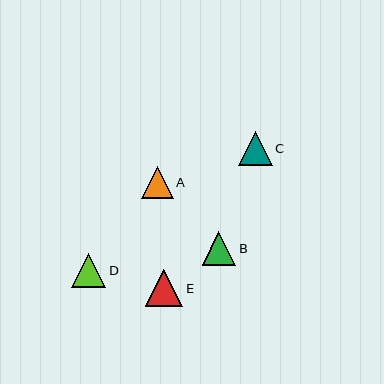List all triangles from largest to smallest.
From largest to smallest: E, D, B, C, A.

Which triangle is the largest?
Triangle E is the largest with a size of approximately 38 pixels.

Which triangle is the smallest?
Triangle A is the smallest with a size of approximately 32 pixels.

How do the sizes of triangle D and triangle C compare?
Triangle D and triangle C are approximately the same size.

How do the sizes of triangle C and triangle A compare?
Triangle C and triangle A are approximately the same size.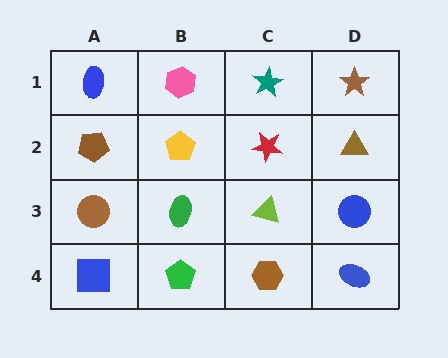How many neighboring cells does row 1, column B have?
3.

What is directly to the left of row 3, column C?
A green ellipse.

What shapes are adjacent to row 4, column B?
A green ellipse (row 3, column B), a blue square (row 4, column A), a brown hexagon (row 4, column C).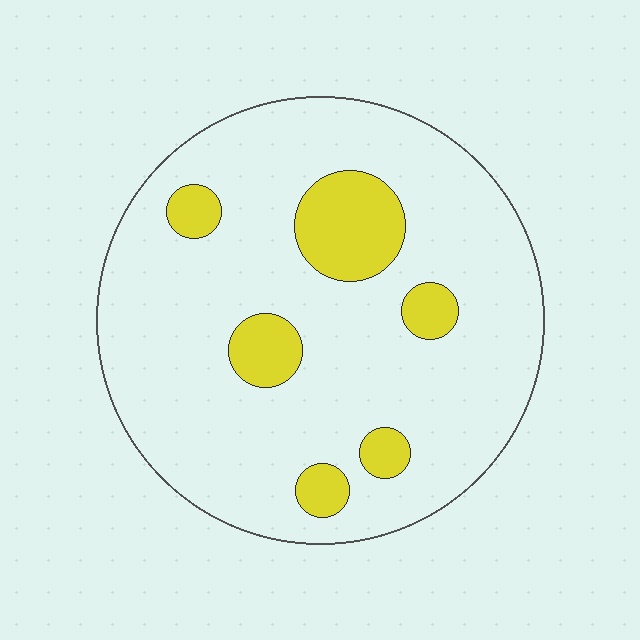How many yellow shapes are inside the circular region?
6.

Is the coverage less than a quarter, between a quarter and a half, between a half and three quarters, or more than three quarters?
Less than a quarter.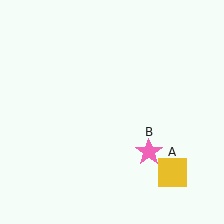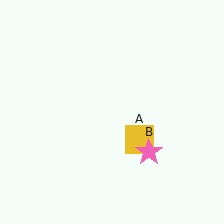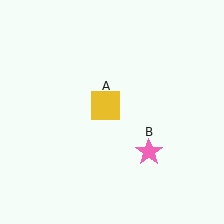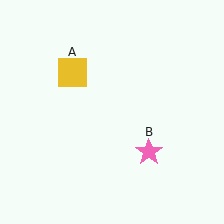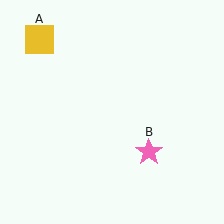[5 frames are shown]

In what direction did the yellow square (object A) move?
The yellow square (object A) moved up and to the left.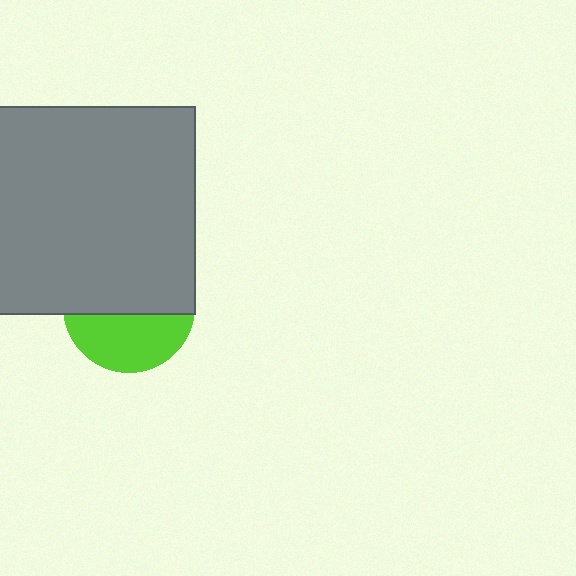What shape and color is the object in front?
The object in front is a gray square.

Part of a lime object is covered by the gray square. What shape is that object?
It is a circle.